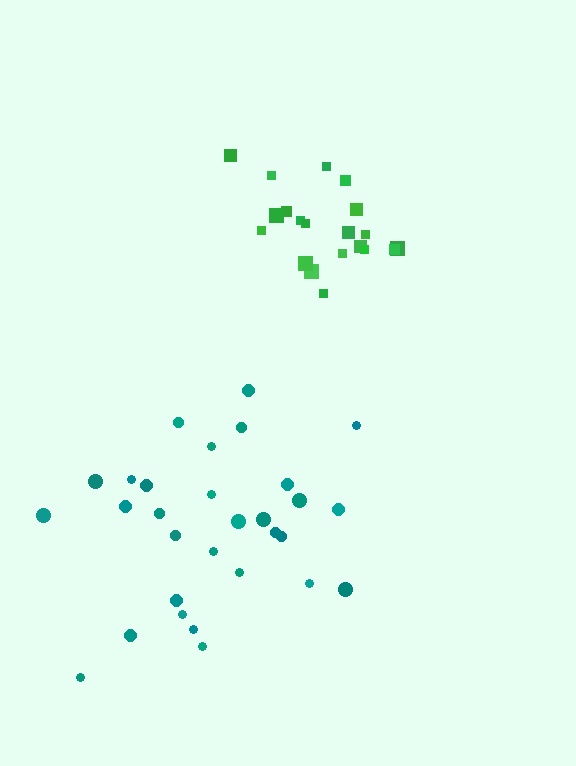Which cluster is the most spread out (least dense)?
Teal.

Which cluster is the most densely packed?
Green.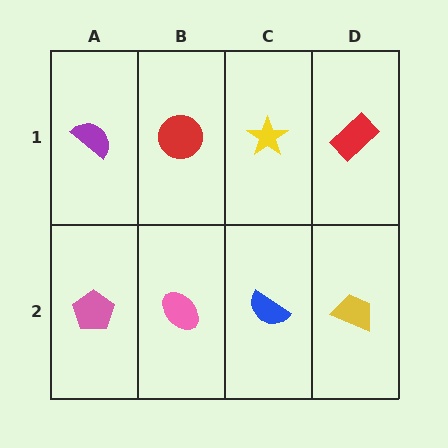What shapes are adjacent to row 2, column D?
A red rectangle (row 1, column D), a blue semicircle (row 2, column C).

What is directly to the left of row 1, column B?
A purple semicircle.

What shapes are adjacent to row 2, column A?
A purple semicircle (row 1, column A), a pink ellipse (row 2, column B).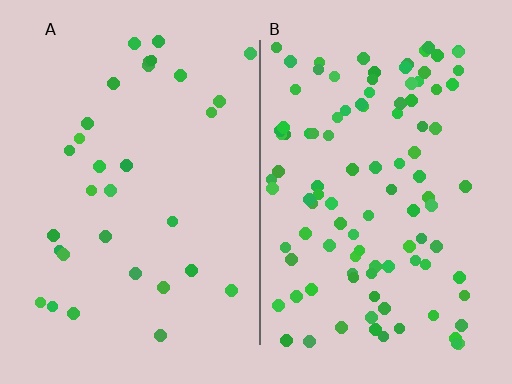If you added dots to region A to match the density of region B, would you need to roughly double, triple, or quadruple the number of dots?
Approximately triple.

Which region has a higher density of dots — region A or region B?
B (the right).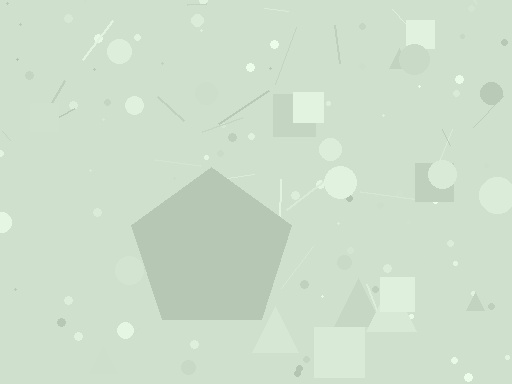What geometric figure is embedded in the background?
A pentagon is embedded in the background.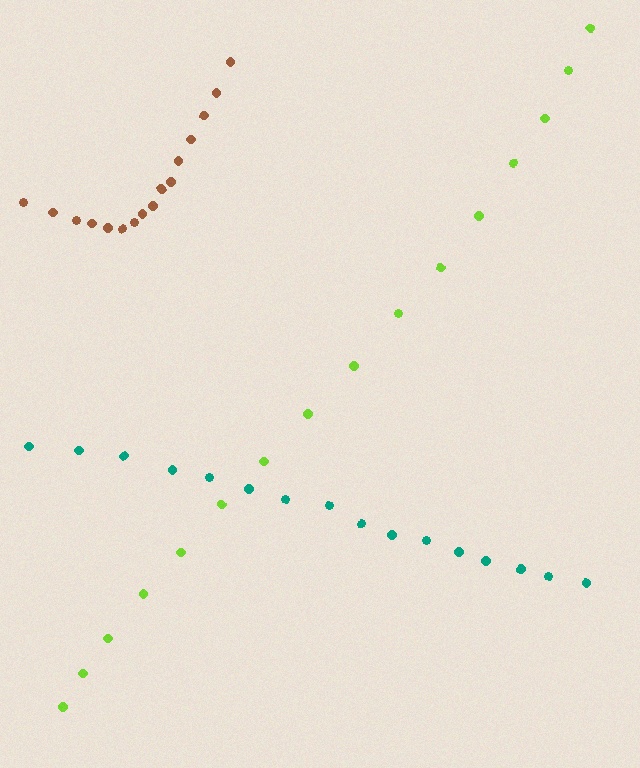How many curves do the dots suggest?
There are 3 distinct paths.